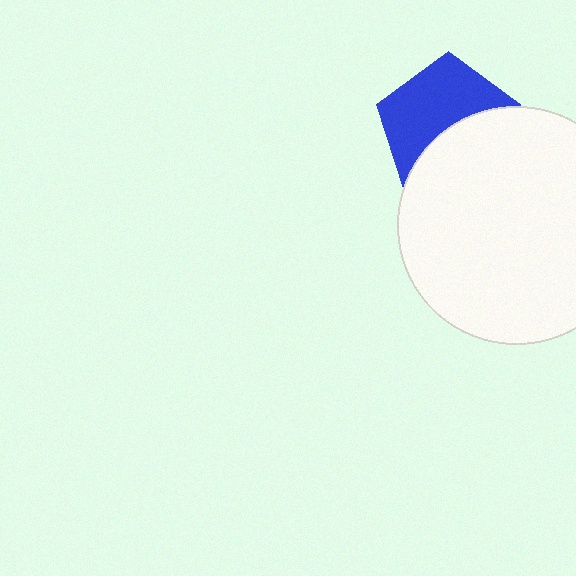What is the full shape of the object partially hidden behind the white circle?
The partially hidden object is a blue pentagon.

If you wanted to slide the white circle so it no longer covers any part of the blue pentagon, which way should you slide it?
Slide it down — that is the most direct way to separate the two shapes.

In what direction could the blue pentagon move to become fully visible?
The blue pentagon could move up. That would shift it out from behind the white circle entirely.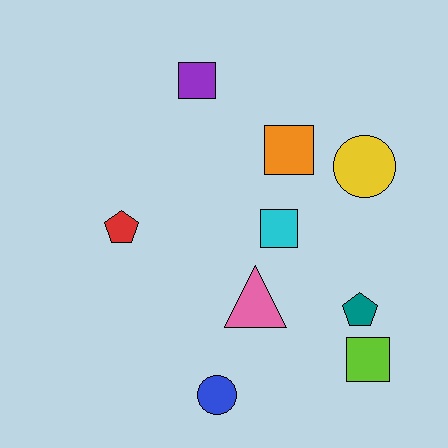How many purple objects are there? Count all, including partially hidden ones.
There is 1 purple object.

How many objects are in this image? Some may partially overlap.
There are 9 objects.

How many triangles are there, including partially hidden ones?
There is 1 triangle.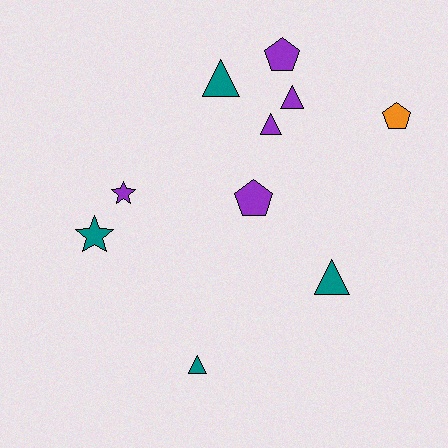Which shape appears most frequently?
Triangle, with 5 objects.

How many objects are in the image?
There are 10 objects.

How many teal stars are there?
There is 1 teal star.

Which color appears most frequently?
Purple, with 5 objects.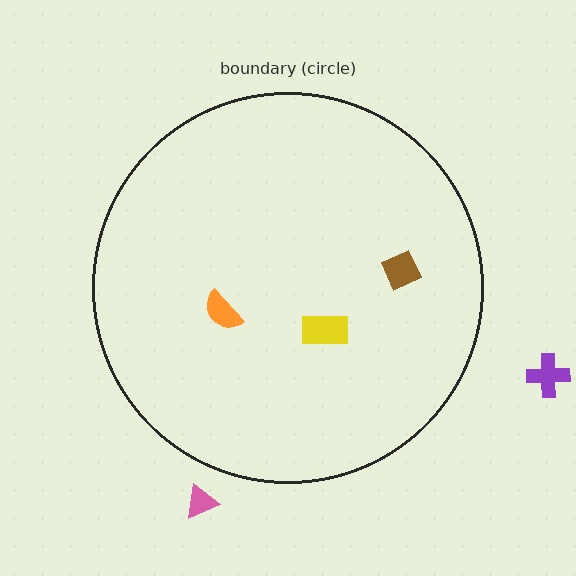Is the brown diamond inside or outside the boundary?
Inside.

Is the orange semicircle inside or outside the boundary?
Inside.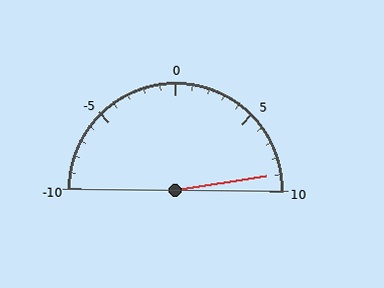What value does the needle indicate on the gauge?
The needle indicates approximately 9.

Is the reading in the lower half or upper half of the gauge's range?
The reading is in the upper half of the range (-10 to 10).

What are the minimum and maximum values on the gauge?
The gauge ranges from -10 to 10.